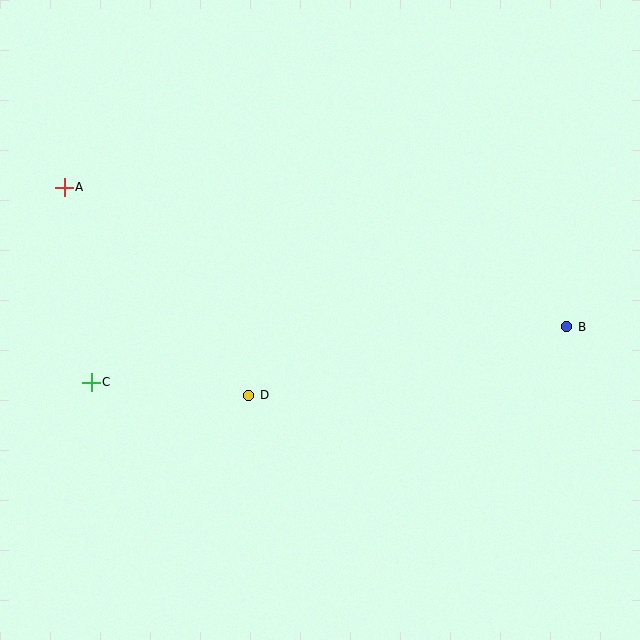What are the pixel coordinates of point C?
Point C is at (91, 382).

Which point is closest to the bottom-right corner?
Point B is closest to the bottom-right corner.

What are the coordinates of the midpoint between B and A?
The midpoint between B and A is at (315, 257).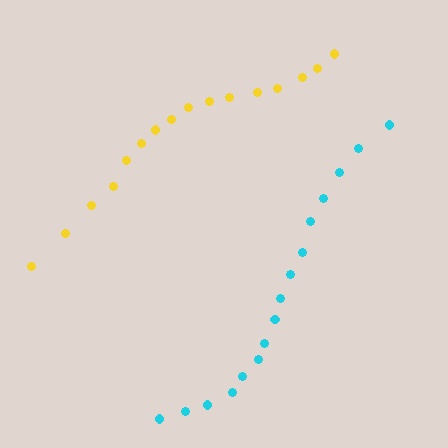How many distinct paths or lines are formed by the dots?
There are 2 distinct paths.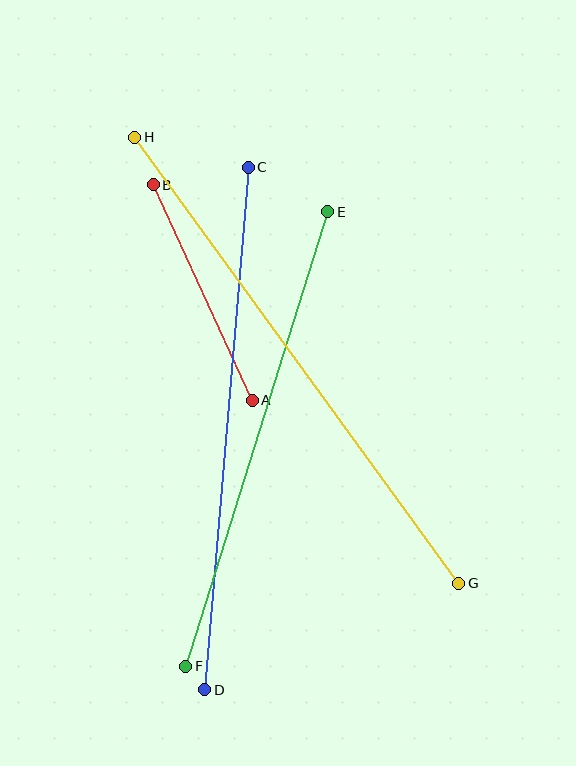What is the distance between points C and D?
The distance is approximately 524 pixels.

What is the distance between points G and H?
The distance is approximately 551 pixels.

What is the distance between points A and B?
The distance is approximately 237 pixels.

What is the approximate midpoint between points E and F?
The midpoint is at approximately (257, 439) pixels.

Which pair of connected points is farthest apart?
Points G and H are farthest apart.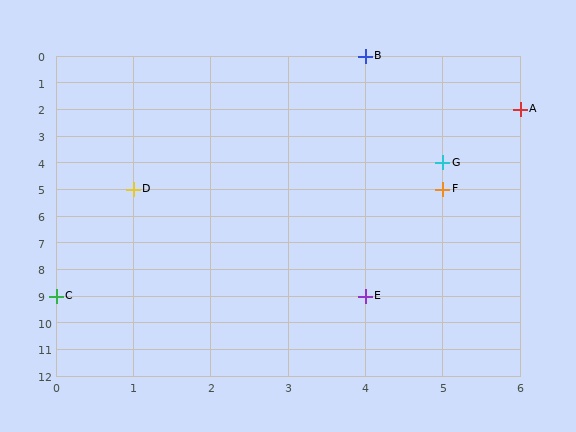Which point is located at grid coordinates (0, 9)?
Point C is at (0, 9).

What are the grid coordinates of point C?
Point C is at grid coordinates (0, 9).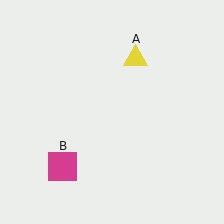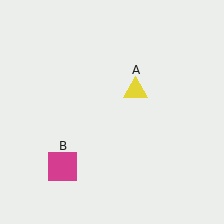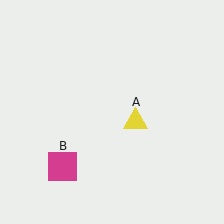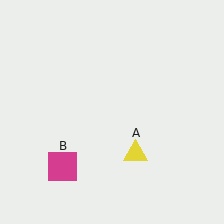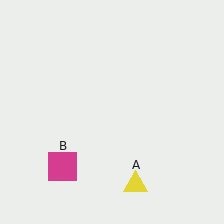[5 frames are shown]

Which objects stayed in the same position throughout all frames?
Magenta square (object B) remained stationary.